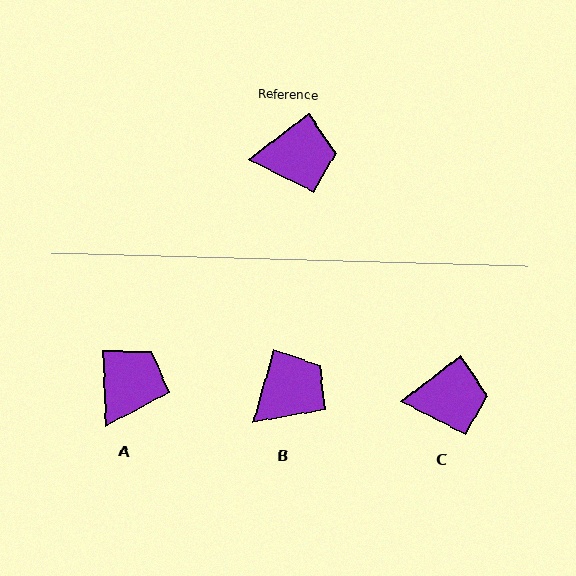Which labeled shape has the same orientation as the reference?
C.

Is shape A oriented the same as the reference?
No, it is off by about 55 degrees.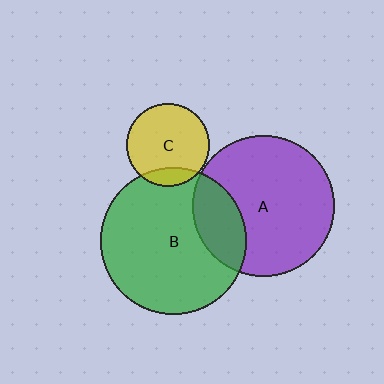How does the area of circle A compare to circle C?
Approximately 2.9 times.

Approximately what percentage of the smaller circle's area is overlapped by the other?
Approximately 25%.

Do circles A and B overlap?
Yes.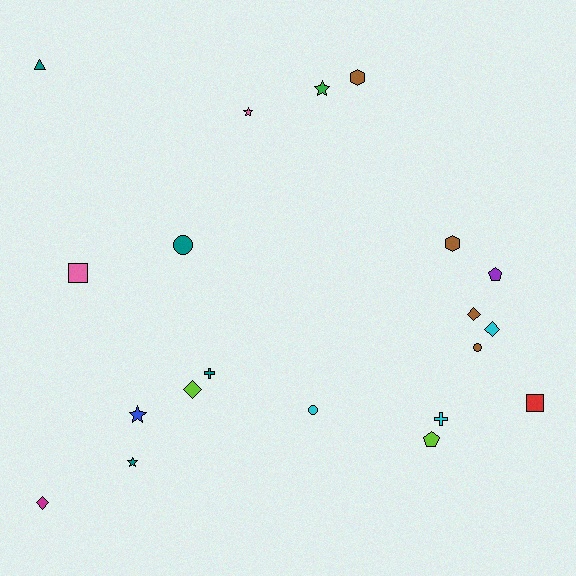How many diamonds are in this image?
There are 4 diamonds.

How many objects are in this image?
There are 20 objects.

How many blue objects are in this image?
There is 1 blue object.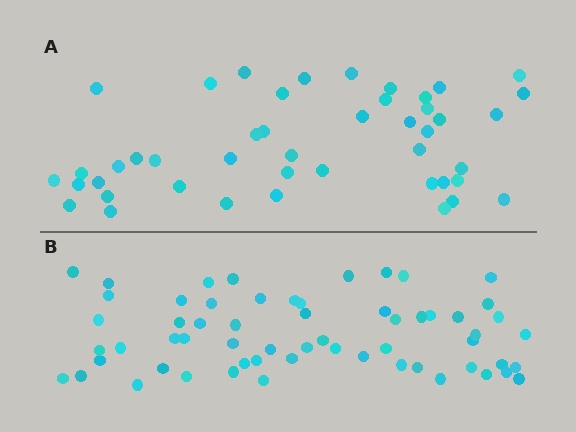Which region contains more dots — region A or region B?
Region B (the bottom region) has more dots.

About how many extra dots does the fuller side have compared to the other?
Region B has approximately 15 more dots than region A.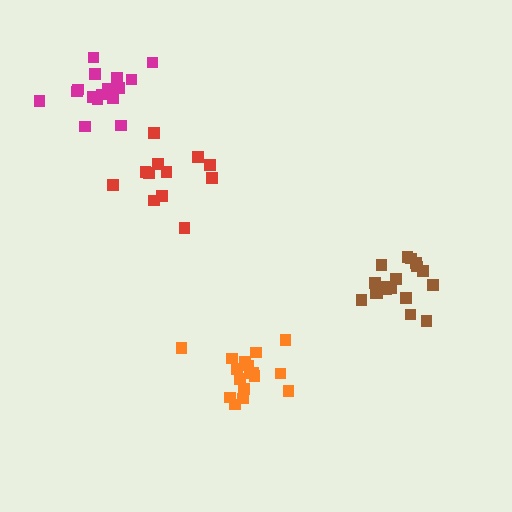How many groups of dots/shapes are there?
There are 4 groups.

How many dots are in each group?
Group 1: 16 dots, Group 2: 17 dots, Group 3: 12 dots, Group 4: 18 dots (63 total).